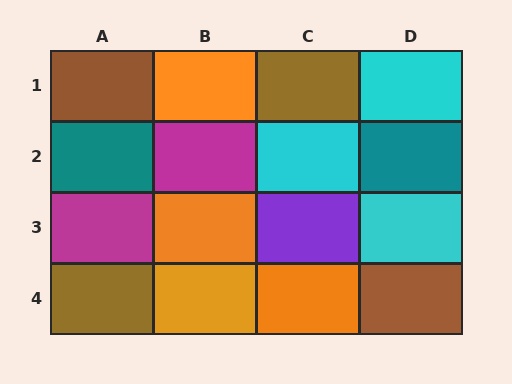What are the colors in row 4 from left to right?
Brown, orange, orange, brown.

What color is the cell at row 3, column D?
Cyan.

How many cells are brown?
4 cells are brown.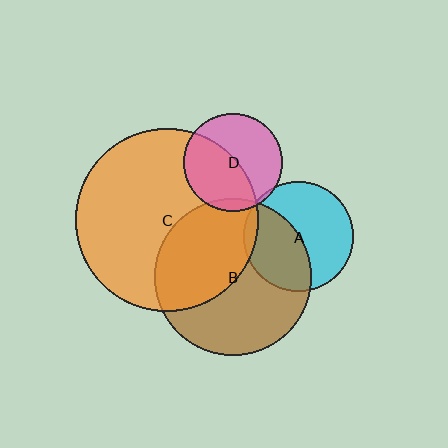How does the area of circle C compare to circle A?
Approximately 2.8 times.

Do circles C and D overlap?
Yes.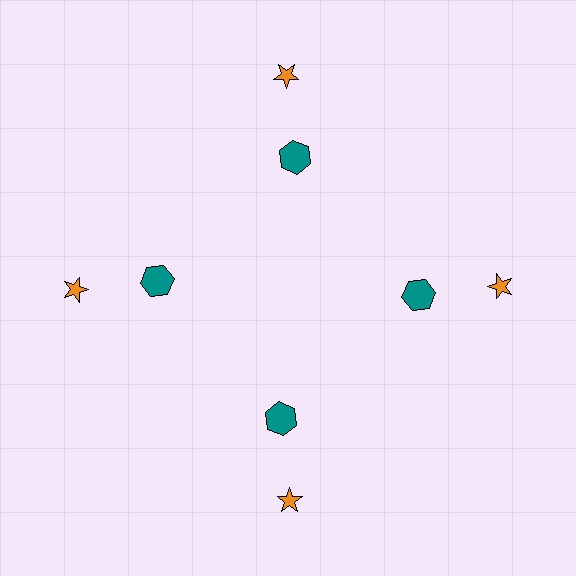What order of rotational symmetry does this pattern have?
This pattern has 4-fold rotational symmetry.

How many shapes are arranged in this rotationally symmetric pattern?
There are 8 shapes, arranged in 4 groups of 2.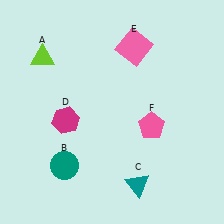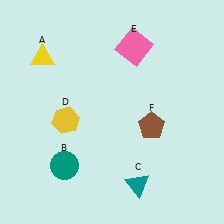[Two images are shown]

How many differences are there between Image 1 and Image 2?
There are 3 differences between the two images.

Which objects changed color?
A changed from lime to yellow. D changed from magenta to yellow. F changed from pink to brown.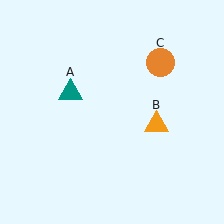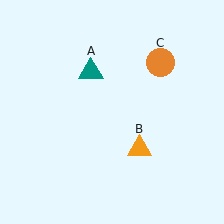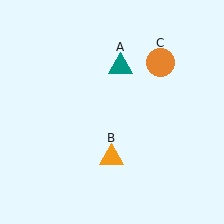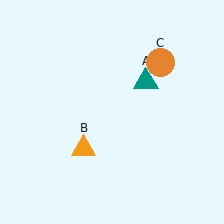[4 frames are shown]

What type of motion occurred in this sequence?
The teal triangle (object A), orange triangle (object B) rotated clockwise around the center of the scene.